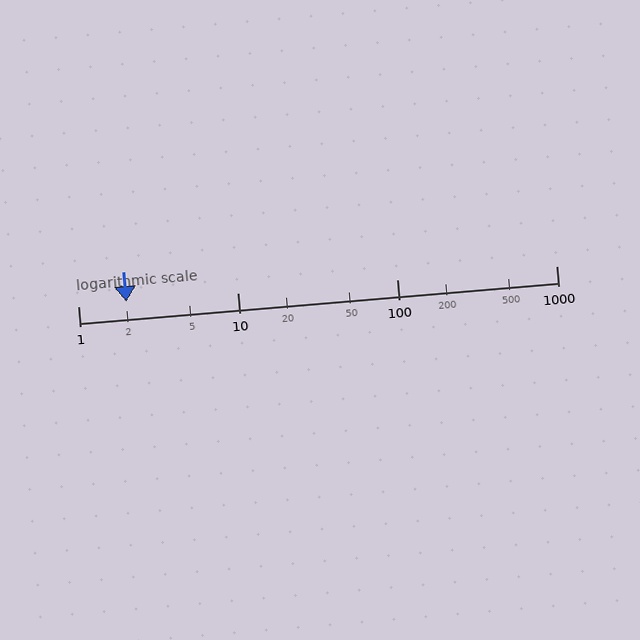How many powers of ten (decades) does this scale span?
The scale spans 3 decades, from 1 to 1000.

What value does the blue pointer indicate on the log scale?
The pointer indicates approximately 2.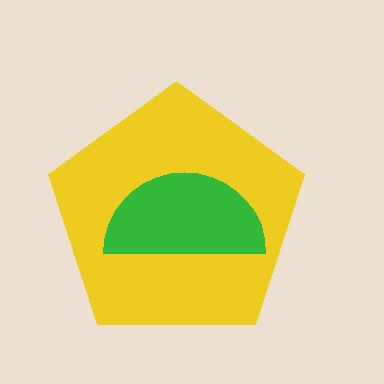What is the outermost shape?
The yellow pentagon.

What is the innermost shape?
The green semicircle.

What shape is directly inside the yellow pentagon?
The green semicircle.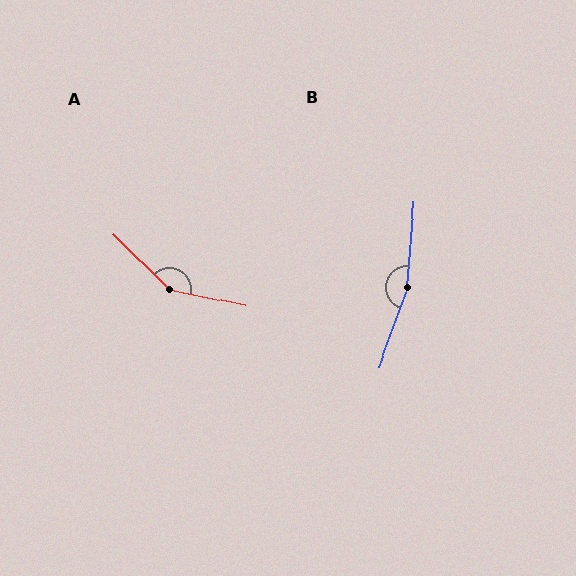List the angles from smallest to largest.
A (147°), B (165°).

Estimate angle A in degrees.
Approximately 147 degrees.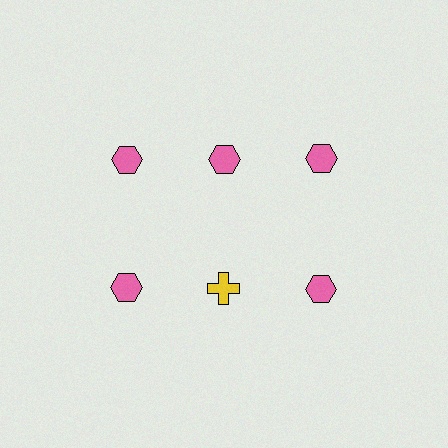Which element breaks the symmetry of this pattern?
The yellow cross in the second row, second from left column breaks the symmetry. All other shapes are pink hexagons.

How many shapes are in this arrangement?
There are 6 shapes arranged in a grid pattern.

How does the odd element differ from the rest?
It differs in both color (yellow instead of pink) and shape (cross instead of hexagon).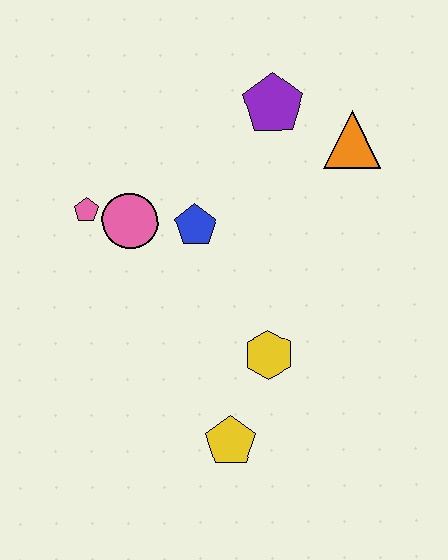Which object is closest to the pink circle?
The pink pentagon is closest to the pink circle.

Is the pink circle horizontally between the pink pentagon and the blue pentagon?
Yes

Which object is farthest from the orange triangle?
The yellow pentagon is farthest from the orange triangle.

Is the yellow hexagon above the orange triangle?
No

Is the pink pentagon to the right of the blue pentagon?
No